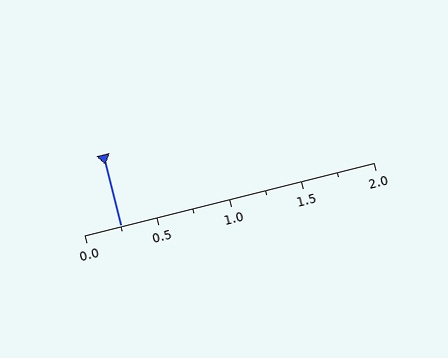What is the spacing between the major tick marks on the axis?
The major ticks are spaced 0.5 apart.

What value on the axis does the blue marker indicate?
The marker indicates approximately 0.25.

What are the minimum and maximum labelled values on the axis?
The axis runs from 0.0 to 2.0.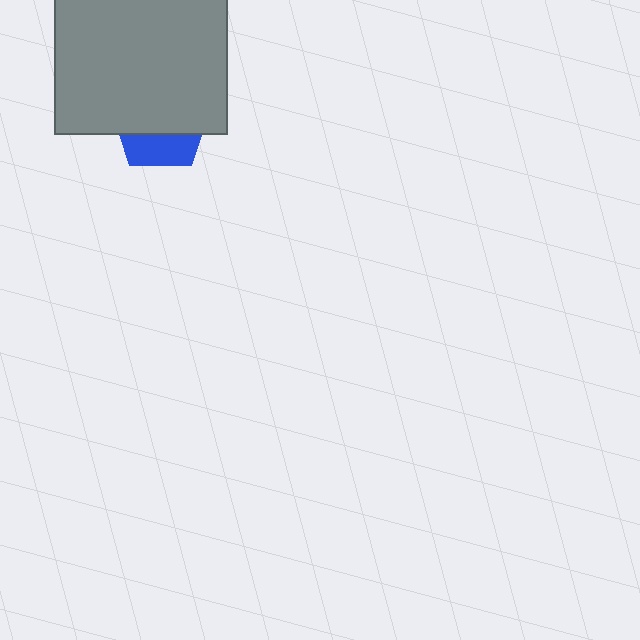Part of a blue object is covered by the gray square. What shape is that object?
It is a pentagon.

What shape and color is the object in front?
The object in front is a gray square.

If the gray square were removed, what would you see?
You would see the complete blue pentagon.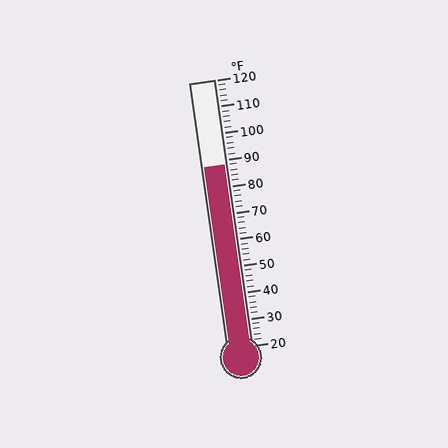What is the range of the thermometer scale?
The thermometer scale ranges from 20°F to 120°F.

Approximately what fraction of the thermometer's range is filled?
The thermometer is filled to approximately 70% of its range.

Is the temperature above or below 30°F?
The temperature is above 30°F.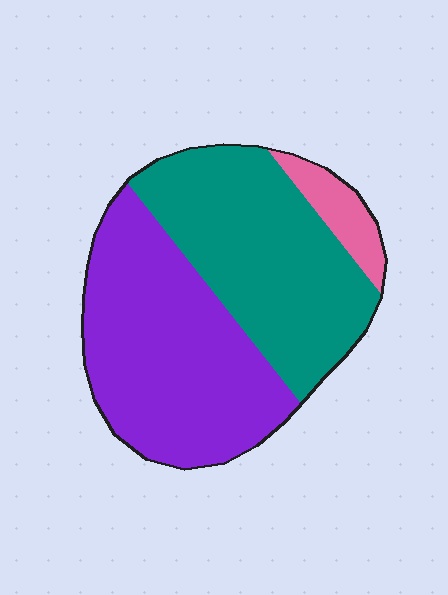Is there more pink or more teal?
Teal.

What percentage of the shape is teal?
Teal takes up between a third and a half of the shape.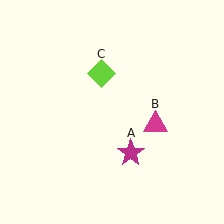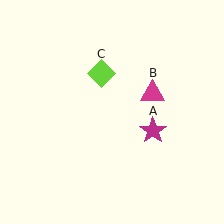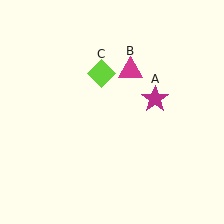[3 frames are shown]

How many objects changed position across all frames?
2 objects changed position: magenta star (object A), magenta triangle (object B).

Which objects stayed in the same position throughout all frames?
Lime diamond (object C) remained stationary.